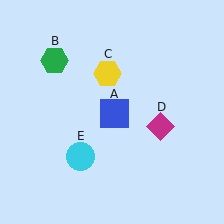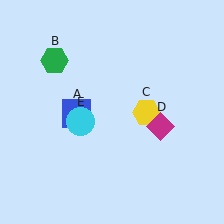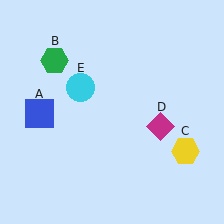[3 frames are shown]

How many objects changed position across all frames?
3 objects changed position: blue square (object A), yellow hexagon (object C), cyan circle (object E).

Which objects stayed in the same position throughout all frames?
Green hexagon (object B) and magenta diamond (object D) remained stationary.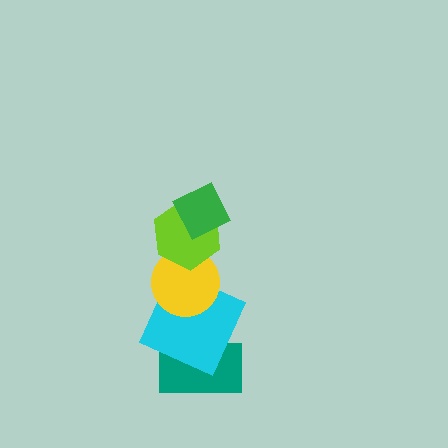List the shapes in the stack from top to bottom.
From top to bottom: the green diamond, the lime hexagon, the yellow circle, the cyan square, the teal rectangle.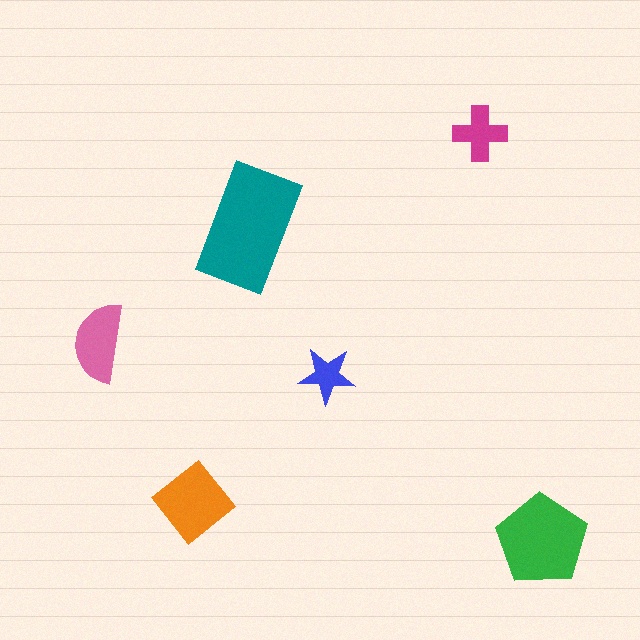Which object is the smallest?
The blue star.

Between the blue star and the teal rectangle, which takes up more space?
The teal rectangle.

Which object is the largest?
The teal rectangle.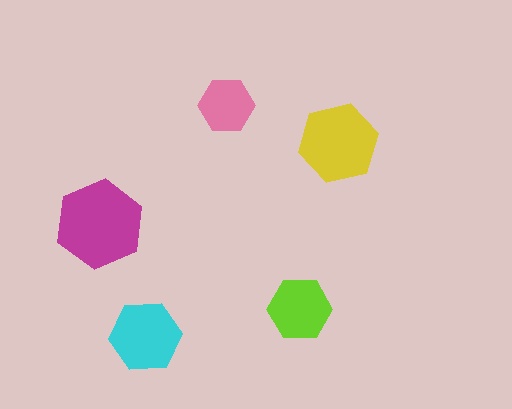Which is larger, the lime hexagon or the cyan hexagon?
The cyan one.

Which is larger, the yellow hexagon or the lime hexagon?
The yellow one.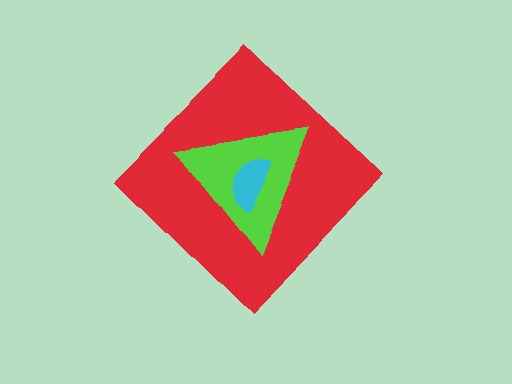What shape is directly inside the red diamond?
The lime triangle.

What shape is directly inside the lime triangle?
The cyan semicircle.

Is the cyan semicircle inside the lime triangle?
Yes.